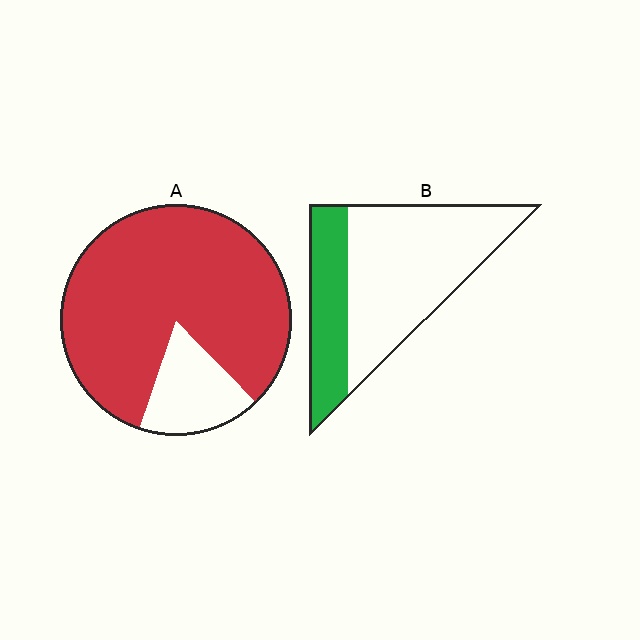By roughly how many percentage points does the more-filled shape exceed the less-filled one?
By roughly 50 percentage points (A over B).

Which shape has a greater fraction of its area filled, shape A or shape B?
Shape A.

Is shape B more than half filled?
No.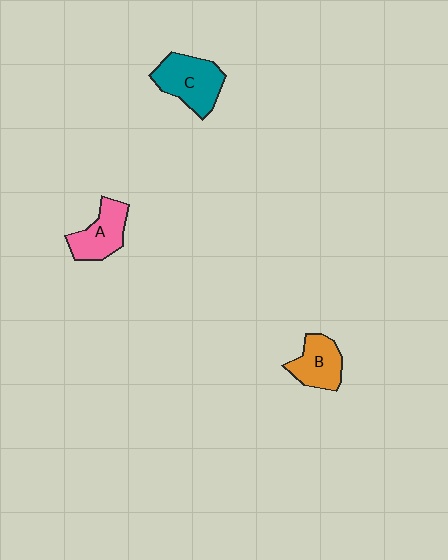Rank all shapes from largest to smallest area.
From largest to smallest: C (teal), A (pink), B (orange).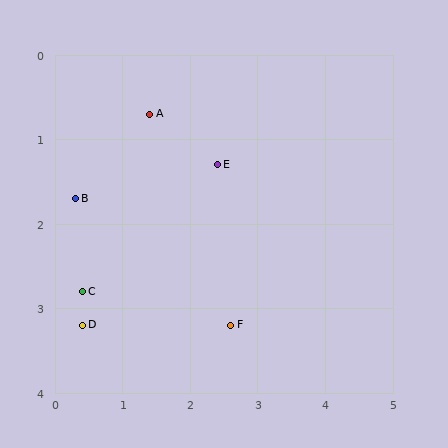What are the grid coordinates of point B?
Point B is at approximately (0.3, 1.7).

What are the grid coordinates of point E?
Point E is at approximately (2.4, 1.3).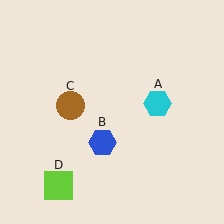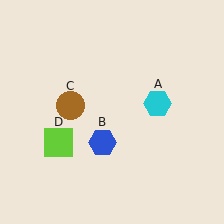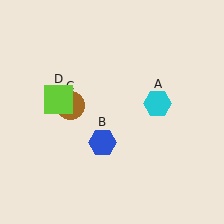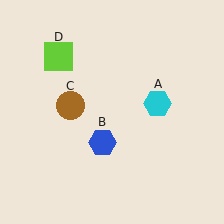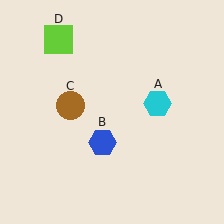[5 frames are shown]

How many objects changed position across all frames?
1 object changed position: lime square (object D).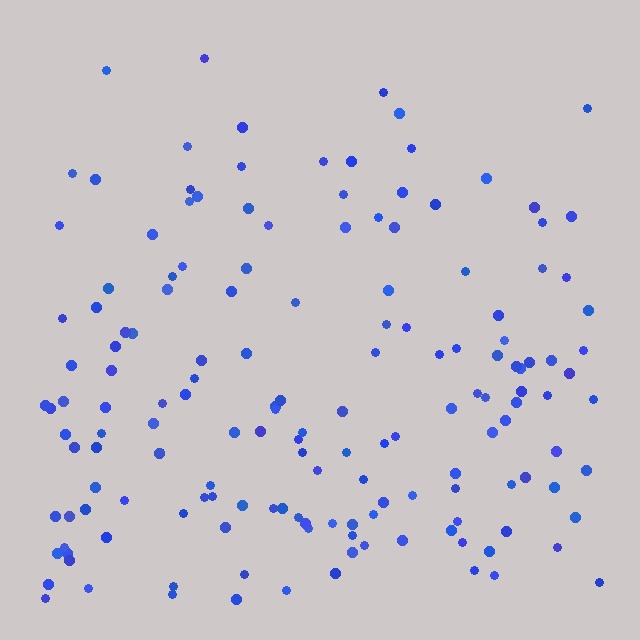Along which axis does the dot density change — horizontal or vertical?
Vertical.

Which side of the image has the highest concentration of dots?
The bottom.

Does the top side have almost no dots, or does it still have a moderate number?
Still a moderate number, just noticeably fewer than the bottom.